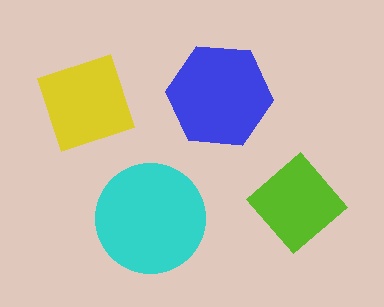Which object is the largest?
The cyan circle.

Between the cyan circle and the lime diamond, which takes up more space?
The cyan circle.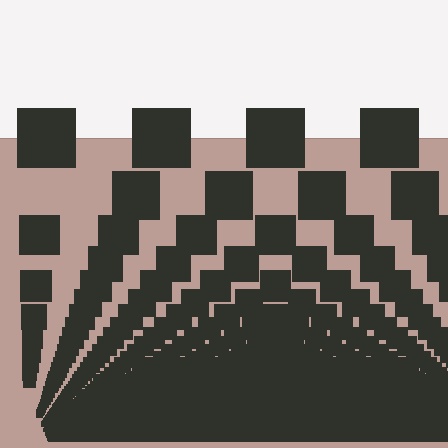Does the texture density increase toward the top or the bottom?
Density increases toward the bottom.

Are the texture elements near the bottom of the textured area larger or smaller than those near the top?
Smaller. The gradient is inverted — elements near the bottom are smaller and denser.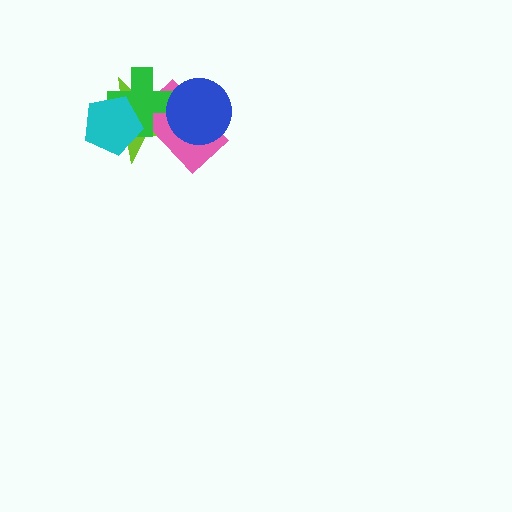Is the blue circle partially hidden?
No, no other shape covers it.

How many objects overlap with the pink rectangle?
3 objects overlap with the pink rectangle.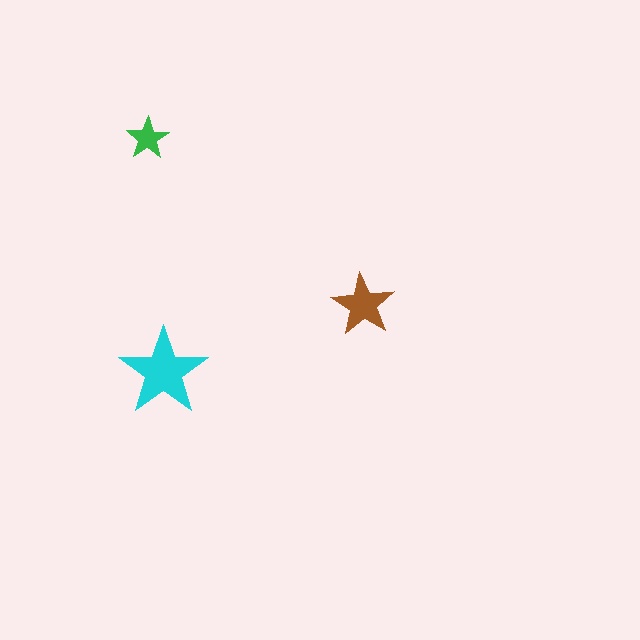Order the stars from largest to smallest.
the cyan one, the brown one, the green one.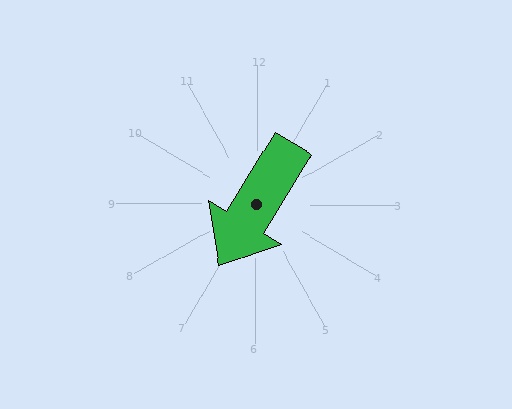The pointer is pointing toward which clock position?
Roughly 7 o'clock.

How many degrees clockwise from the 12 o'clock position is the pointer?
Approximately 211 degrees.